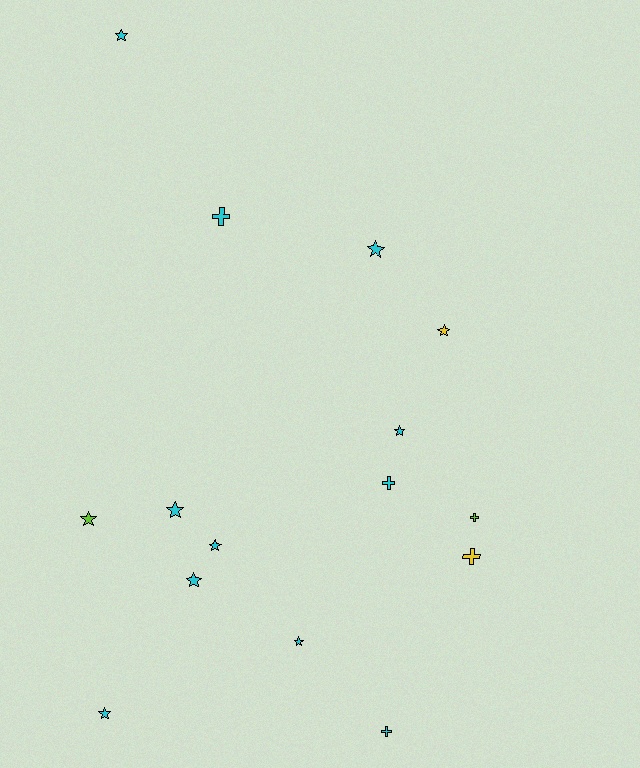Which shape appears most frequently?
Star, with 10 objects.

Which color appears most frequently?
Cyan, with 11 objects.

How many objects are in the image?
There are 15 objects.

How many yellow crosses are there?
There is 1 yellow cross.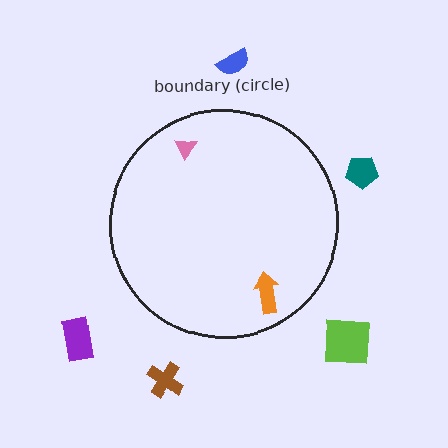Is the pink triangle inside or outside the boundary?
Inside.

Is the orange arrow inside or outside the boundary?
Inside.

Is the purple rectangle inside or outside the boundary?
Outside.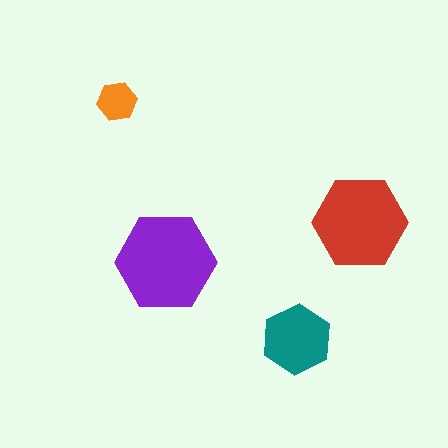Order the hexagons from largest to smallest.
the purple one, the red one, the teal one, the orange one.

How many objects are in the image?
There are 4 objects in the image.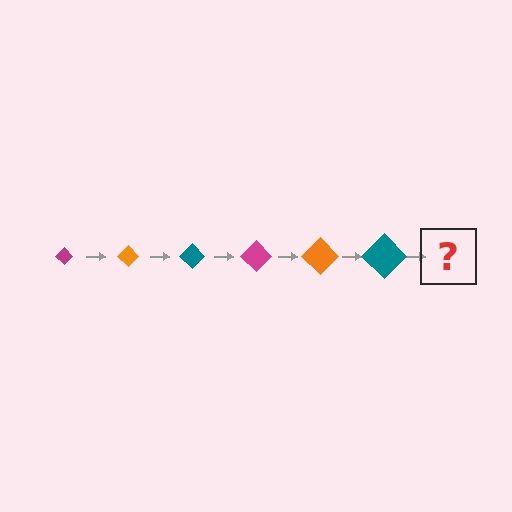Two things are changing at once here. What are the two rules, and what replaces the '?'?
The two rules are that the diamond grows larger each step and the color cycles through magenta, orange, and teal. The '?' should be a magenta diamond, larger than the previous one.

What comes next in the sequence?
The next element should be a magenta diamond, larger than the previous one.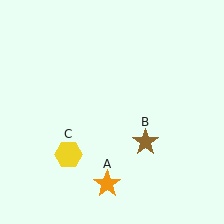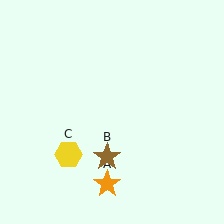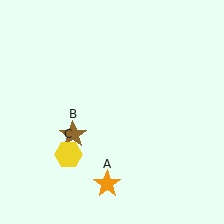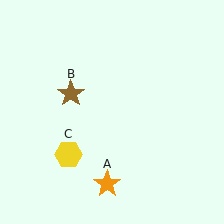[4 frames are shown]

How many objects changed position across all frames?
1 object changed position: brown star (object B).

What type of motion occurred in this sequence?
The brown star (object B) rotated clockwise around the center of the scene.